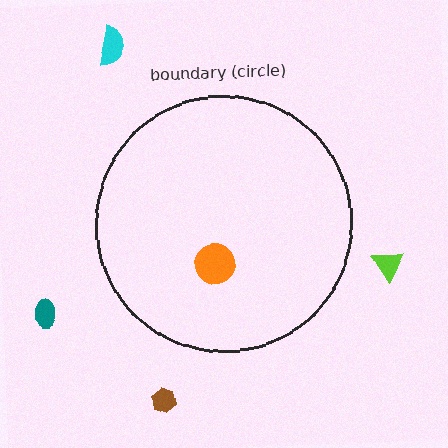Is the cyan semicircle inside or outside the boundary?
Outside.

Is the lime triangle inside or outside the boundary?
Outside.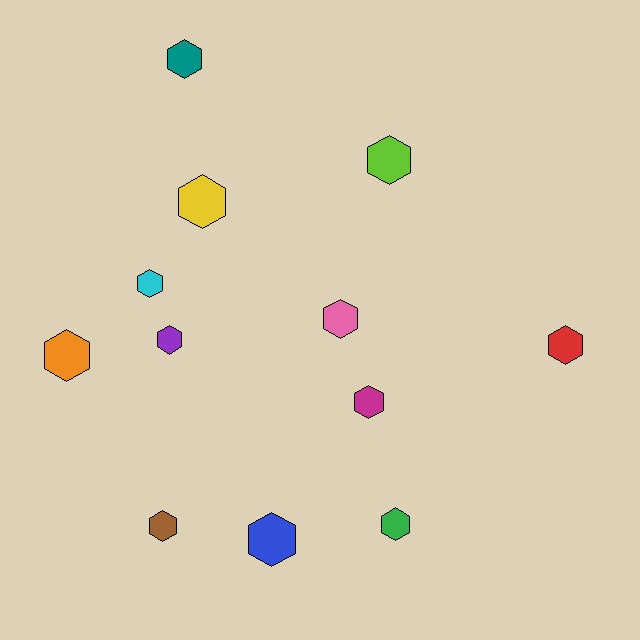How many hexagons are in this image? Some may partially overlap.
There are 12 hexagons.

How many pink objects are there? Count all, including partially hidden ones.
There is 1 pink object.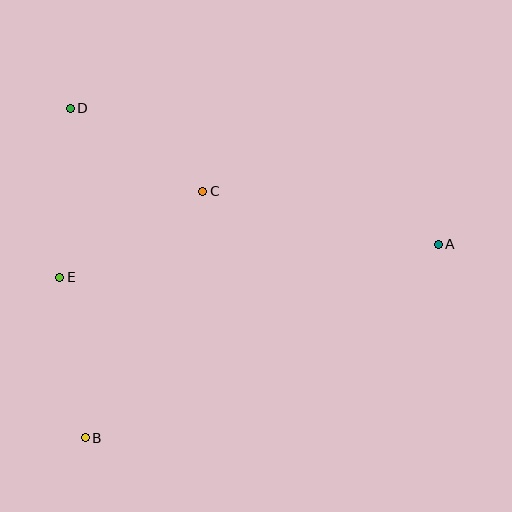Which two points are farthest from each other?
Points A and B are farthest from each other.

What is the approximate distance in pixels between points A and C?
The distance between A and C is approximately 241 pixels.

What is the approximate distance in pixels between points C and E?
The distance between C and E is approximately 167 pixels.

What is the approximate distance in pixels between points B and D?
The distance between B and D is approximately 330 pixels.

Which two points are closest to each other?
Points C and D are closest to each other.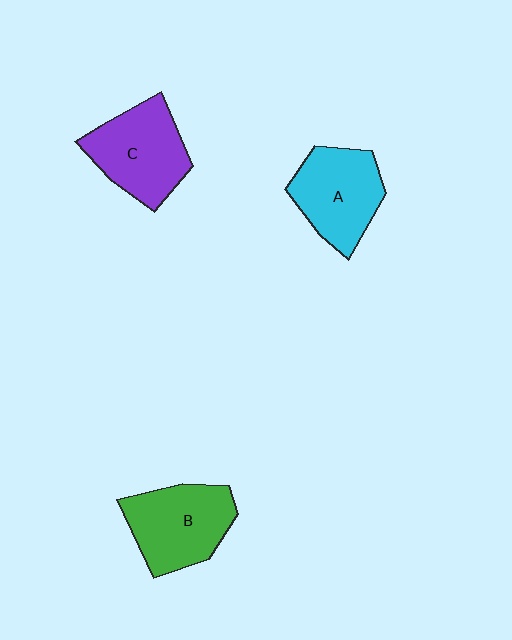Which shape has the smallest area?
Shape A (cyan).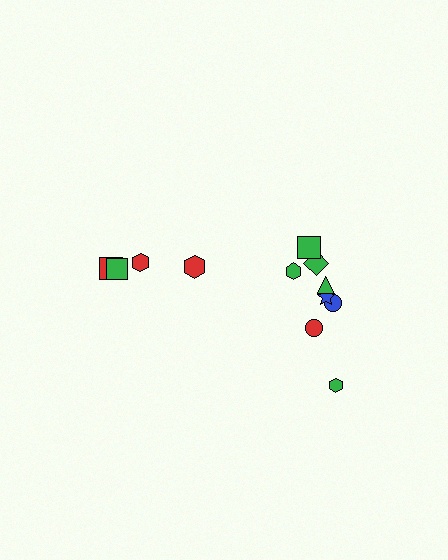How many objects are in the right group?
There are 8 objects.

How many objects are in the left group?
There are 4 objects.